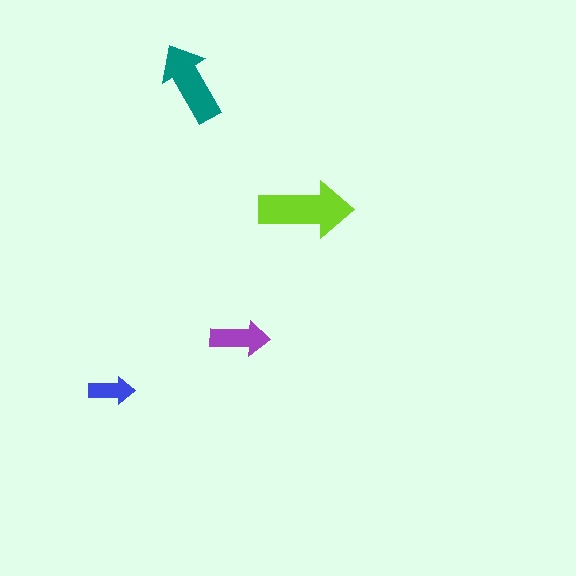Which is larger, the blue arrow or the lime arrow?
The lime one.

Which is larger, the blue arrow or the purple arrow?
The purple one.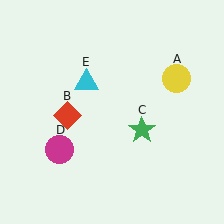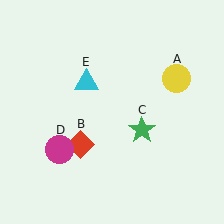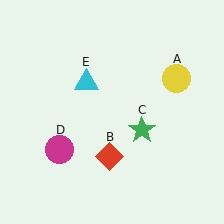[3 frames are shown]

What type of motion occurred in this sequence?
The red diamond (object B) rotated counterclockwise around the center of the scene.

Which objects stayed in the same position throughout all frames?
Yellow circle (object A) and green star (object C) and magenta circle (object D) and cyan triangle (object E) remained stationary.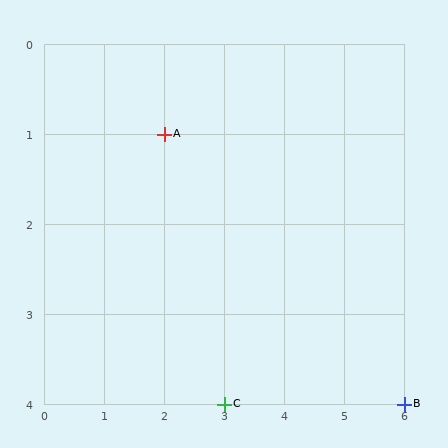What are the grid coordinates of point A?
Point A is at grid coordinates (2, 1).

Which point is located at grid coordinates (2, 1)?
Point A is at (2, 1).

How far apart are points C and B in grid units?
Points C and B are 3 columns apart.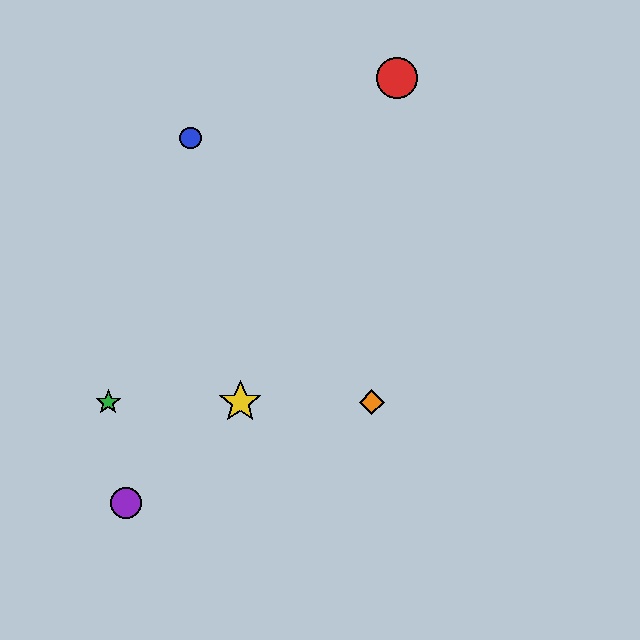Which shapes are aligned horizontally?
The green star, the yellow star, the orange diamond are aligned horizontally.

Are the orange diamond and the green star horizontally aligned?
Yes, both are at y≈402.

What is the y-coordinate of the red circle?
The red circle is at y≈78.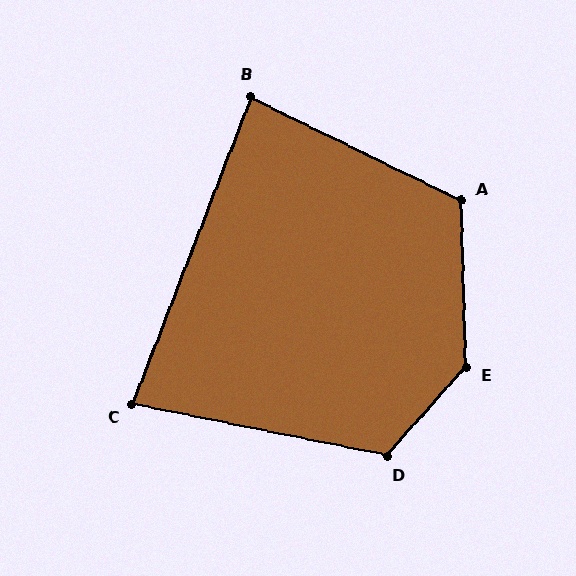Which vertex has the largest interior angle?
E, at approximately 137 degrees.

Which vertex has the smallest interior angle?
C, at approximately 80 degrees.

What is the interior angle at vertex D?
Approximately 120 degrees (obtuse).